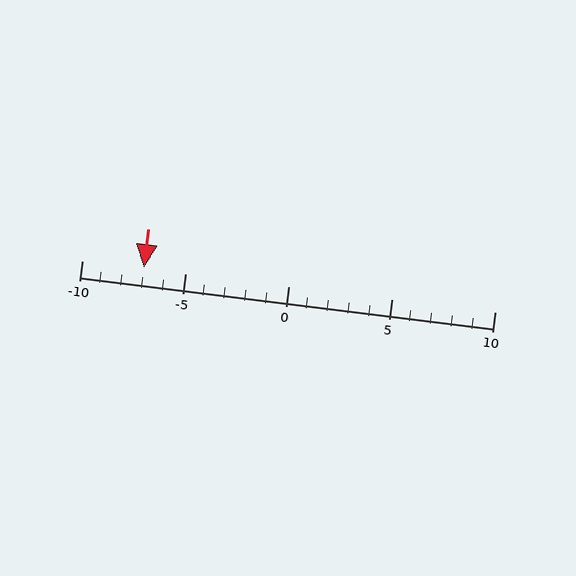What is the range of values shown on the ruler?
The ruler shows values from -10 to 10.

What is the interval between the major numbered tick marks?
The major tick marks are spaced 5 units apart.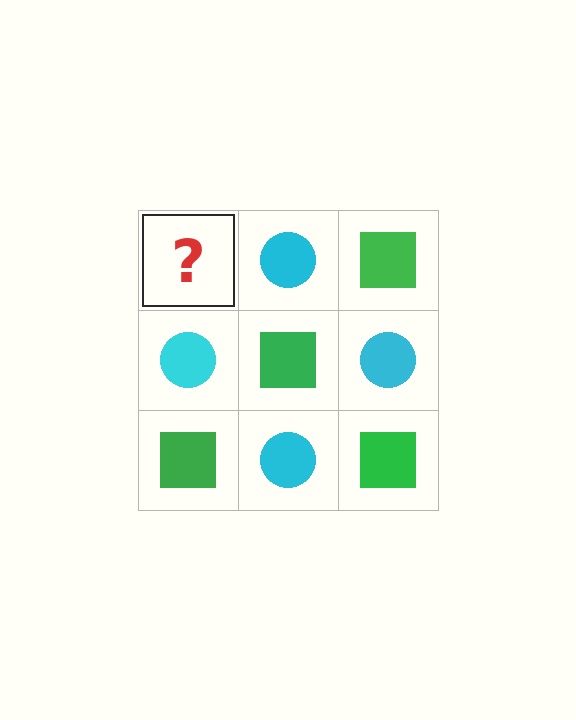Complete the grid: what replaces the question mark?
The question mark should be replaced with a green square.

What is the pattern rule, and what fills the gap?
The rule is that it alternates green square and cyan circle in a checkerboard pattern. The gap should be filled with a green square.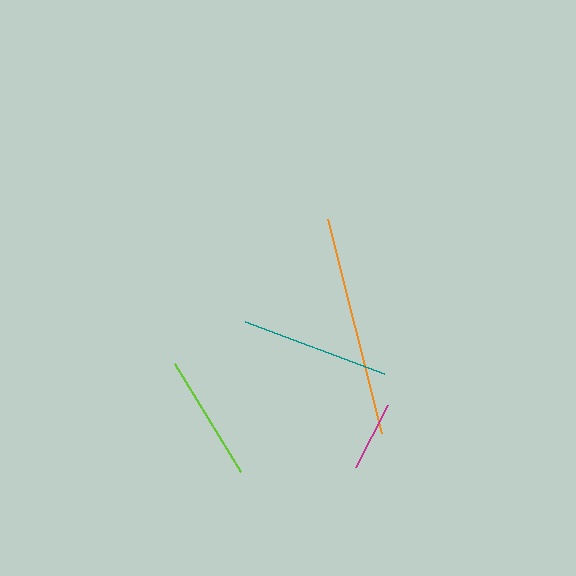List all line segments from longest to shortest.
From longest to shortest: orange, teal, lime, magenta.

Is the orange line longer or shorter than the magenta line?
The orange line is longer than the magenta line.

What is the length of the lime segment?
The lime segment is approximately 126 pixels long.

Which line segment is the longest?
The orange line is the longest at approximately 221 pixels.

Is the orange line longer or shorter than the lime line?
The orange line is longer than the lime line.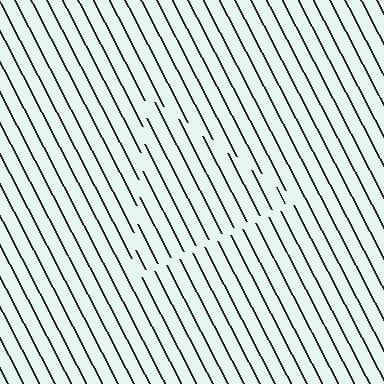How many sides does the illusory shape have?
3 sides — the line-ends trace a triangle.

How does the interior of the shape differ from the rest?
The interior of the shape contains the same grating, shifted by half a period — the contour is defined by the phase discontinuity where line-ends from the inner and outer gratings abut.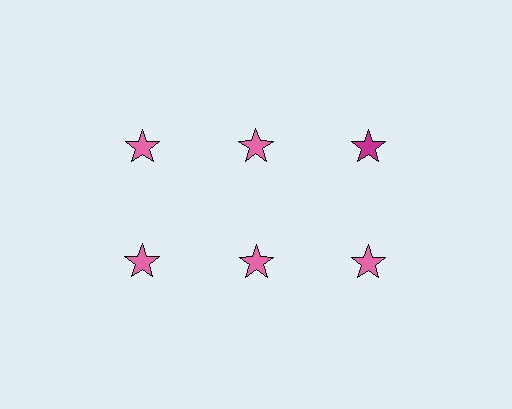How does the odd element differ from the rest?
It has a different color: magenta instead of pink.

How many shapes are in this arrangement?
There are 6 shapes arranged in a grid pattern.